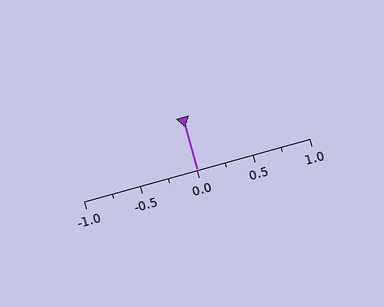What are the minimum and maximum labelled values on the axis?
The axis runs from -1.0 to 1.0.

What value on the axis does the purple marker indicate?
The marker indicates approximately 0.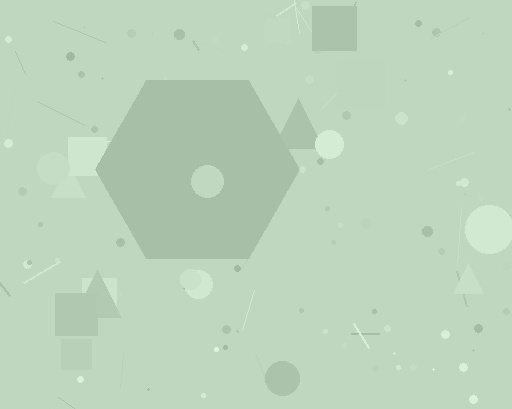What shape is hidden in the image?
A hexagon is hidden in the image.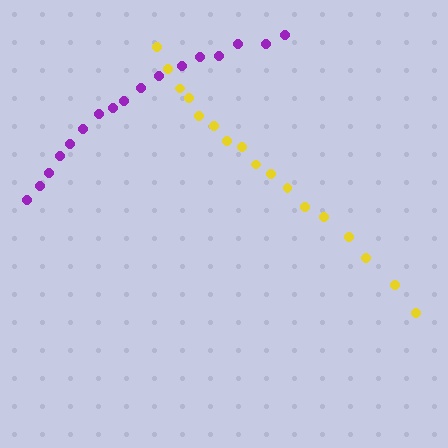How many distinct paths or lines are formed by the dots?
There are 2 distinct paths.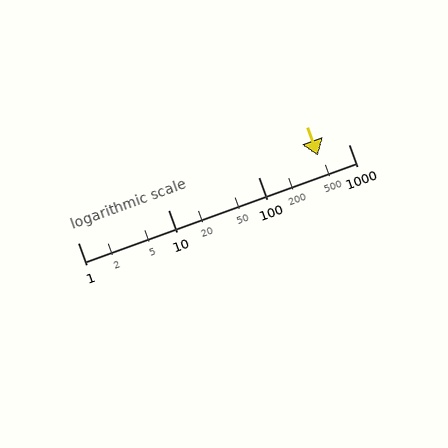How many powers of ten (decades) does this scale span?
The scale spans 3 decades, from 1 to 1000.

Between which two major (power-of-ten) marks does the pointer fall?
The pointer is between 100 and 1000.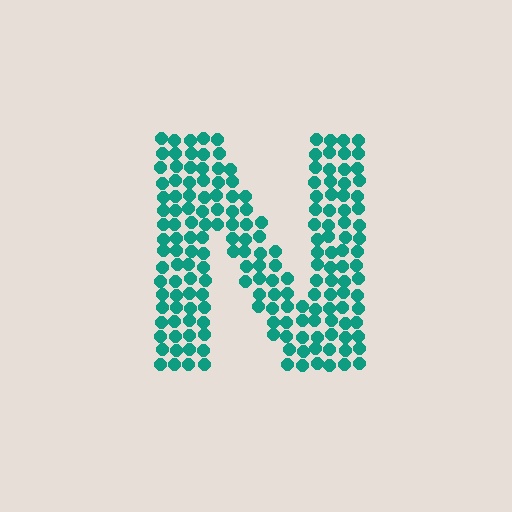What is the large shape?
The large shape is the letter N.